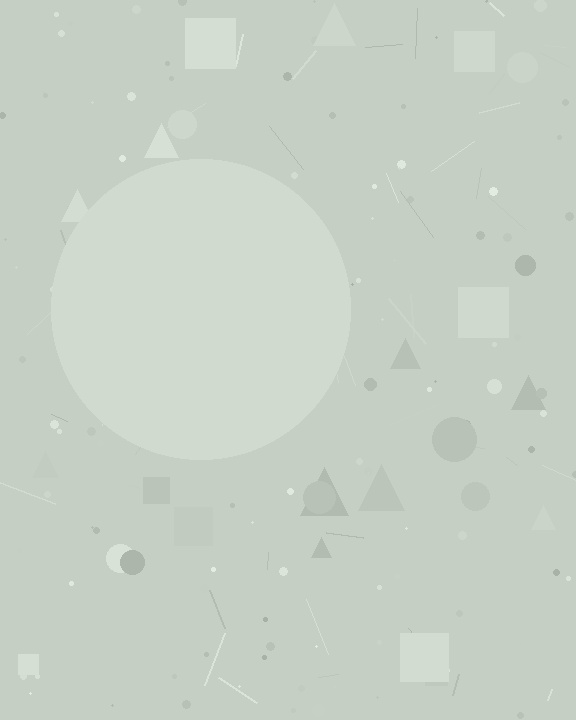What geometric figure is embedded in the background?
A circle is embedded in the background.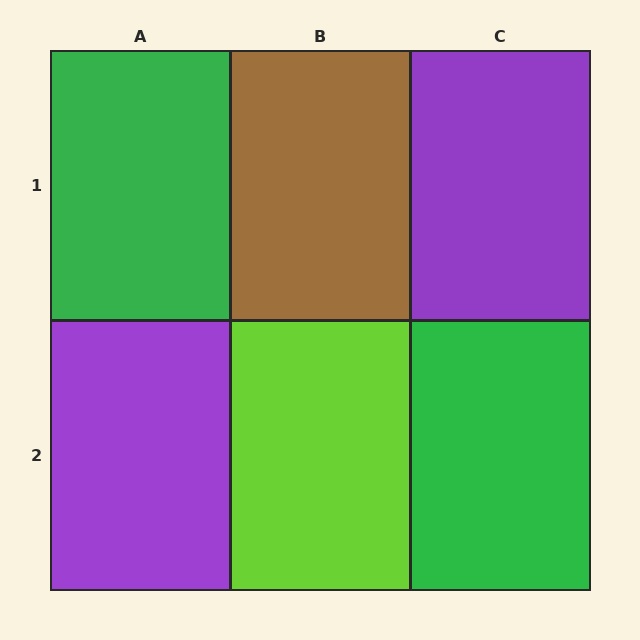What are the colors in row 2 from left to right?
Purple, lime, green.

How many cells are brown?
1 cell is brown.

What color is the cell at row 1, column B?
Brown.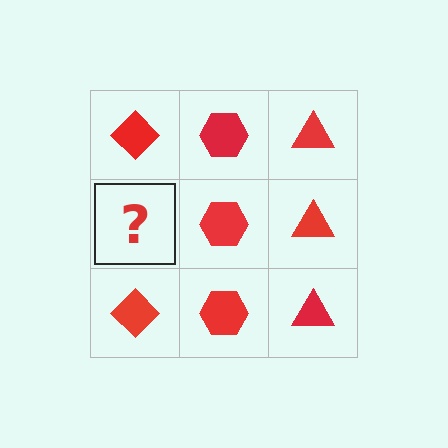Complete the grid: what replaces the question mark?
The question mark should be replaced with a red diamond.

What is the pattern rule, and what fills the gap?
The rule is that each column has a consistent shape. The gap should be filled with a red diamond.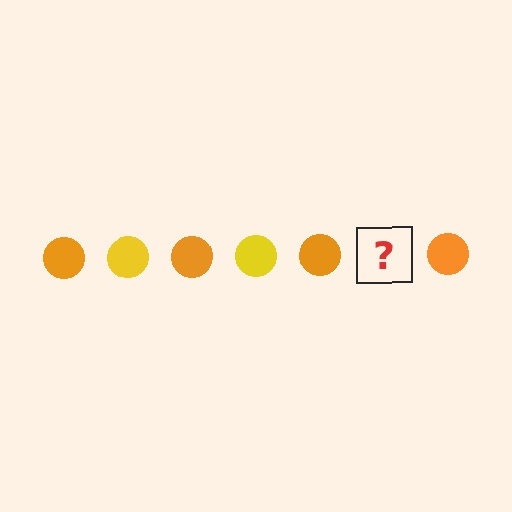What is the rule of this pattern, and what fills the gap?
The rule is that the pattern cycles through orange, yellow circles. The gap should be filled with a yellow circle.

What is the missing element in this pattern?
The missing element is a yellow circle.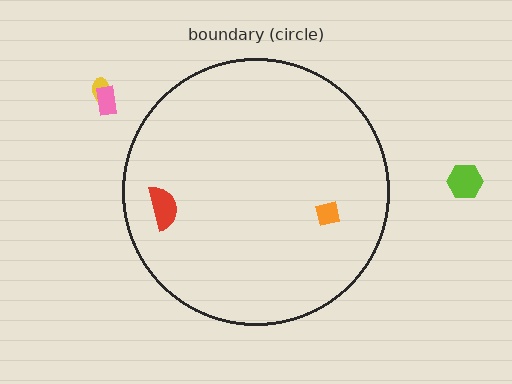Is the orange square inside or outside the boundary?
Inside.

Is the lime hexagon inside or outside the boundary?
Outside.